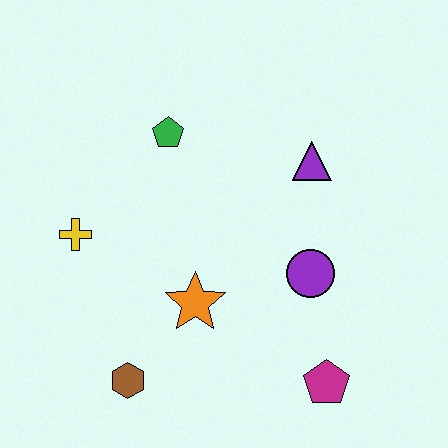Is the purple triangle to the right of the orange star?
Yes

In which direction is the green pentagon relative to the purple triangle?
The green pentagon is to the left of the purple triangle.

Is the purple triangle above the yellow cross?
Yes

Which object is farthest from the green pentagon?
The magenta pentagon is farthest from the green pentagon.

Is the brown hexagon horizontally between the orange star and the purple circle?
No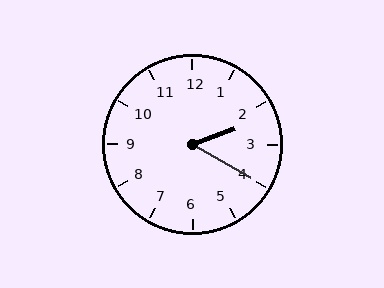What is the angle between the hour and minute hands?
Approximately 50 degrees.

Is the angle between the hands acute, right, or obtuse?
It is acute.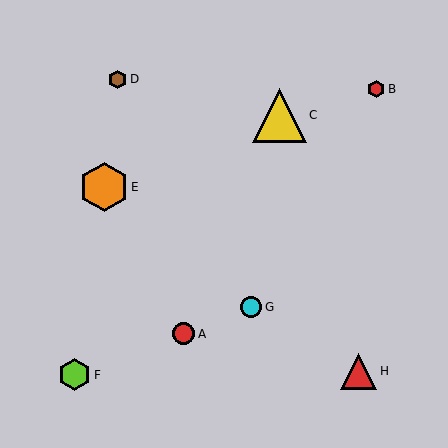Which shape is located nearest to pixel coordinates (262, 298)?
The cyan circle (labeled G) at (251, 307) is nearest to that location.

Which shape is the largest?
The yellow triangle (labeled C) is the largest.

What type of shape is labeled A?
Shape A is a red circle.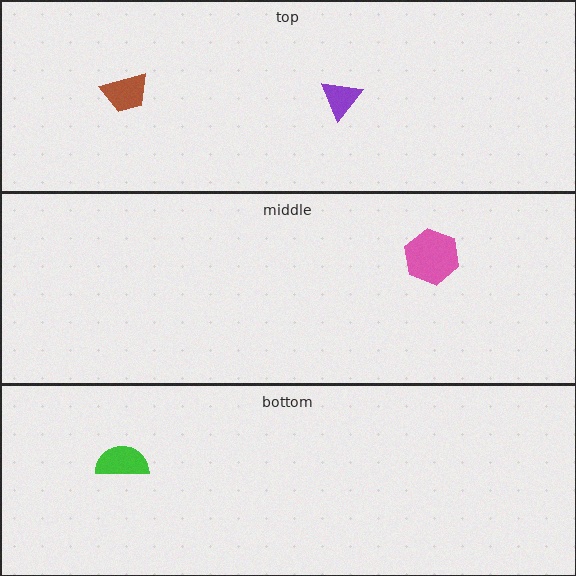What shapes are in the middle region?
The pink hexagon.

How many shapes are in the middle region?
1.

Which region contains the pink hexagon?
The middle region.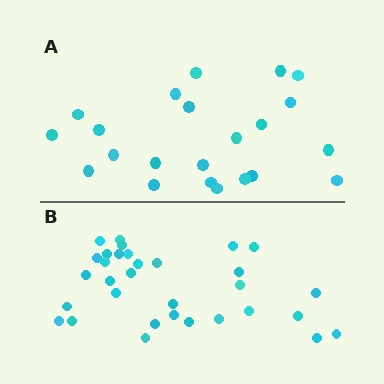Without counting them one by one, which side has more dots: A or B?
Region B (the bottom region) has more dots.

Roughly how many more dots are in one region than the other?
Region B has roughly 10 or so more dots than region A.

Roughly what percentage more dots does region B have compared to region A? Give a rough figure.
About 45% more.